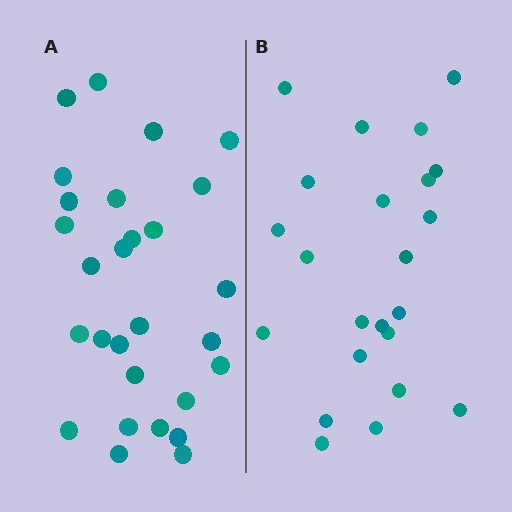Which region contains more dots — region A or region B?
Region A (the left region) has more dots.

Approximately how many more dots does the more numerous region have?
Region A has about 5 more dots than region B.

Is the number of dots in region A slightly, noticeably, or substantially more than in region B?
Region A has only slightly more — the two regions are fairly close. The ratio is roughly 1.2 to 1.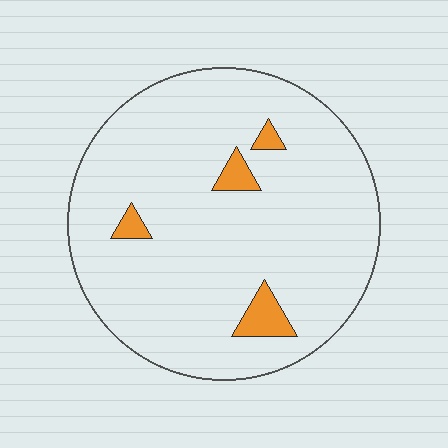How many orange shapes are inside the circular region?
4.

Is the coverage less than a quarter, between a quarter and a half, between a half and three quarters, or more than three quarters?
Less than a quarter.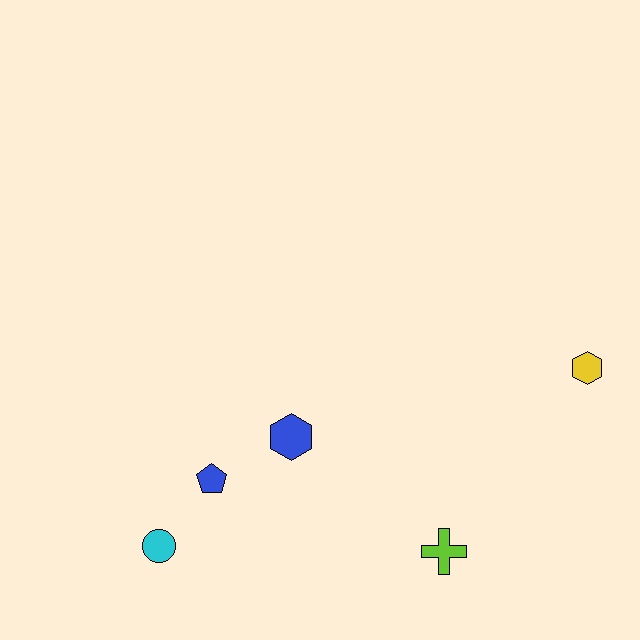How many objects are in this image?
There are 5 objects.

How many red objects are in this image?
There are no red objects.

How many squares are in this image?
There are no squares.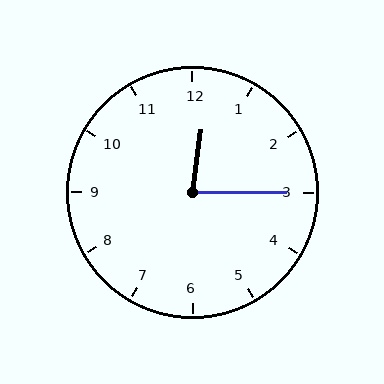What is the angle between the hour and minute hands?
Approximately 82 degrees.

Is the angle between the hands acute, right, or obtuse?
It is acute.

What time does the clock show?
12:15.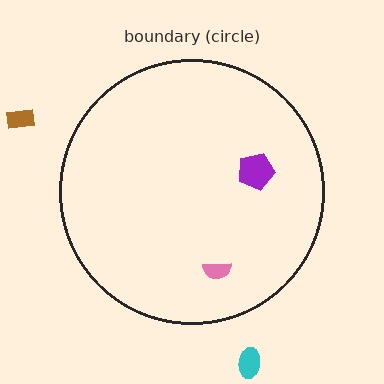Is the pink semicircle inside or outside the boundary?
Inside.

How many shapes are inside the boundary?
2 inside, 2 outside.